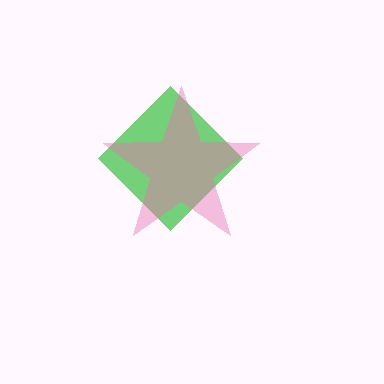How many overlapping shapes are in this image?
There are 2 overlapping shapes in the image.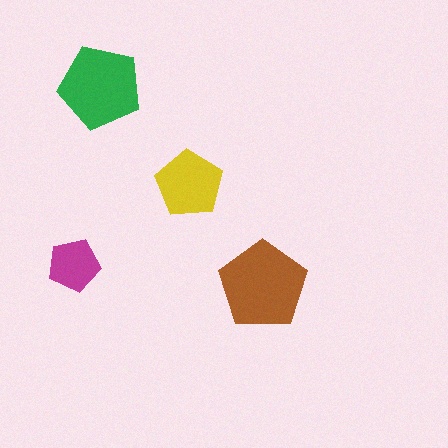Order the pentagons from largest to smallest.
the brown one, the green one, the yellow one, the magenta one.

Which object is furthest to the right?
The brown pentagon is rightmost.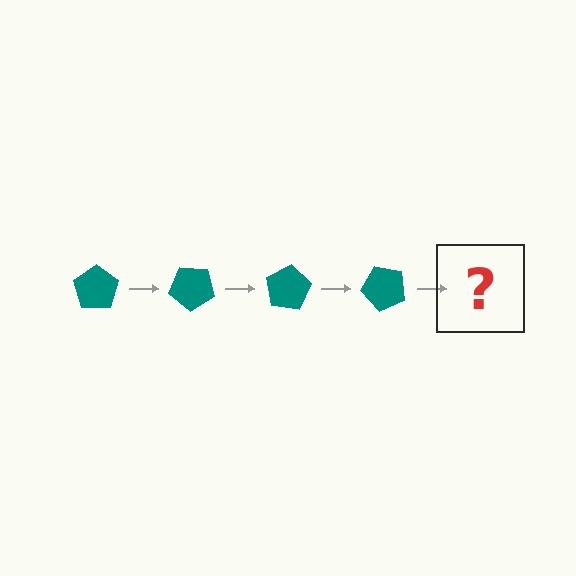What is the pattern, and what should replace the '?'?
The pattern is that the pentagon rotates 40 degrees each step. The '?' should be a teal pentagon rotated 160 degrees.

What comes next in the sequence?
The next element should be a teal pentagon rotated 160 degrees.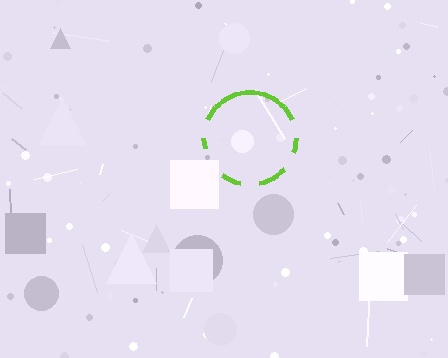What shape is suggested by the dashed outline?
The dashed outline suggests a circle.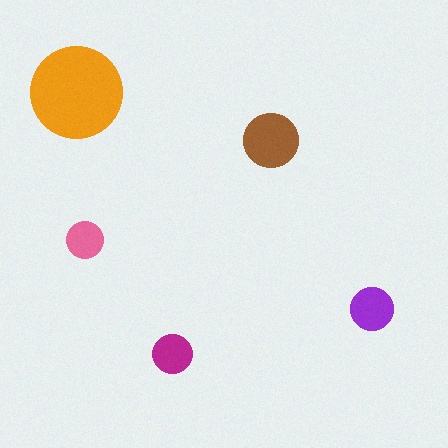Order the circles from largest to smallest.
the orange one, the brown one, the purple one, the magenta one, the pink one.